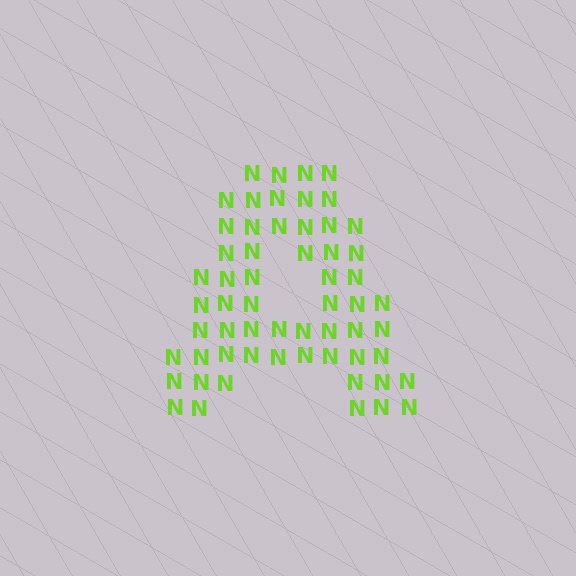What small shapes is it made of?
It is made of small letter N's.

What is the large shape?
The large shape is the letter A.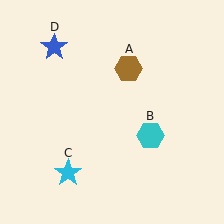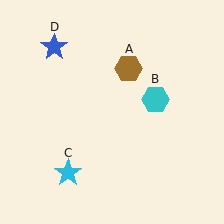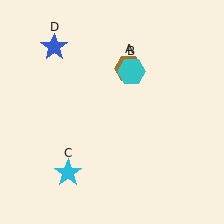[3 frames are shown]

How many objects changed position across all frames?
1 object changed position: cyan hexagon (object B).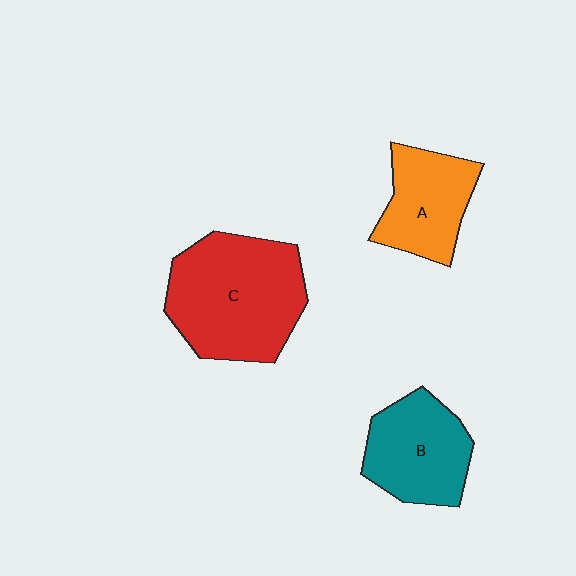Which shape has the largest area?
Shape C (red).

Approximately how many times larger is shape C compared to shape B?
Approximately 1.5 times.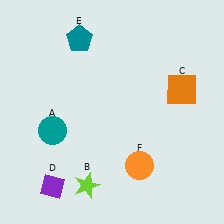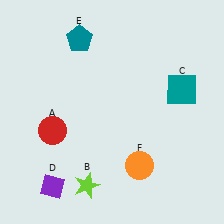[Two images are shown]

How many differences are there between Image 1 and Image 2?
There are 2 differences between the two images.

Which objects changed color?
A changed from teal to red. C changed from orange to teal.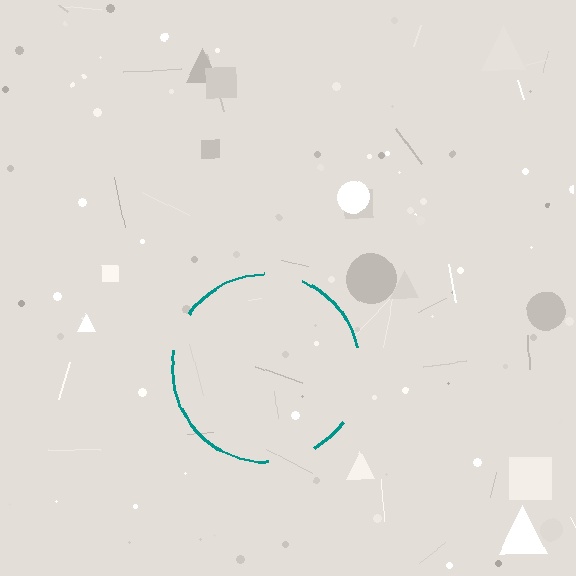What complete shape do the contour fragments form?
The contour fragments form a circle.